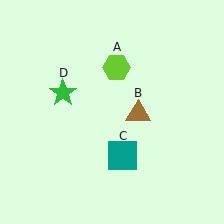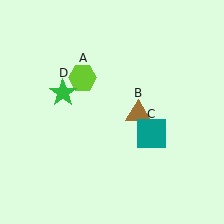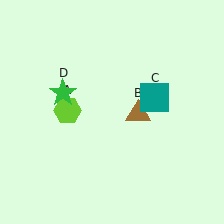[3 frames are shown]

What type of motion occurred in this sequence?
The lime hexagon (object A), teal square (object C) rotated counterclockwise around the center of the scene.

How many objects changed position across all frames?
2 objects changed position: lime hexagon (object A), teal square (object C).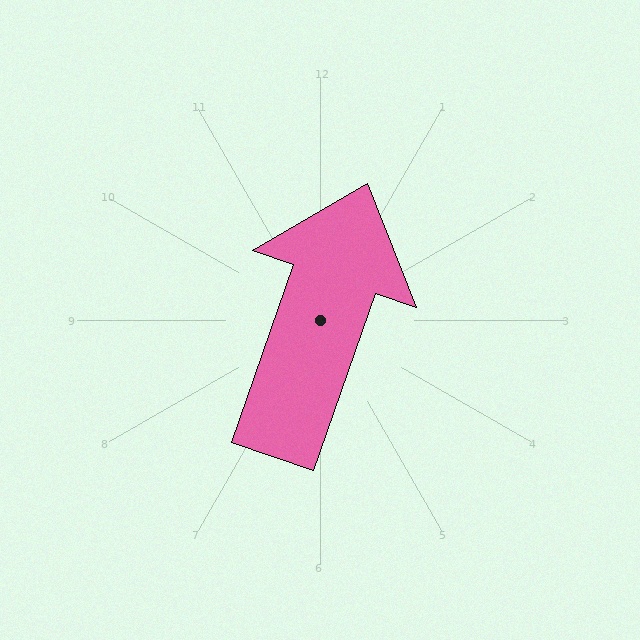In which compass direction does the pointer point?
North.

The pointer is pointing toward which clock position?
Roughly 1 o'clock.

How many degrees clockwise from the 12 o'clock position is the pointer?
Approximately 19 degrees.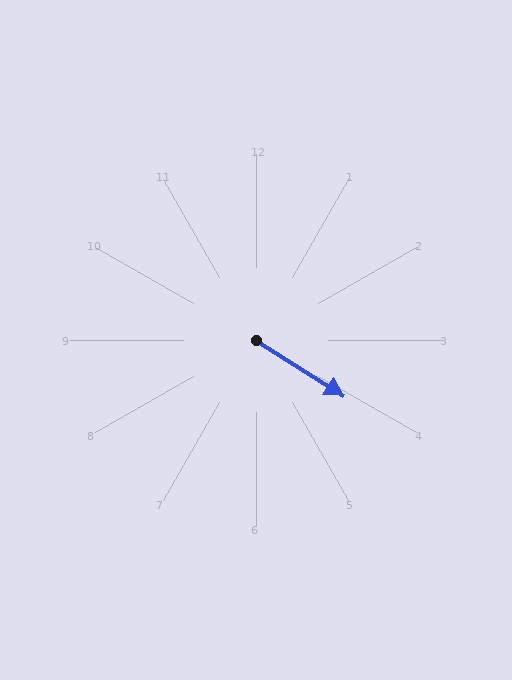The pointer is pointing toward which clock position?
Roughly 4 o'clock.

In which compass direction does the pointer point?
Southeast.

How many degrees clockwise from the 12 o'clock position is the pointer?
Approximately 122 degrees.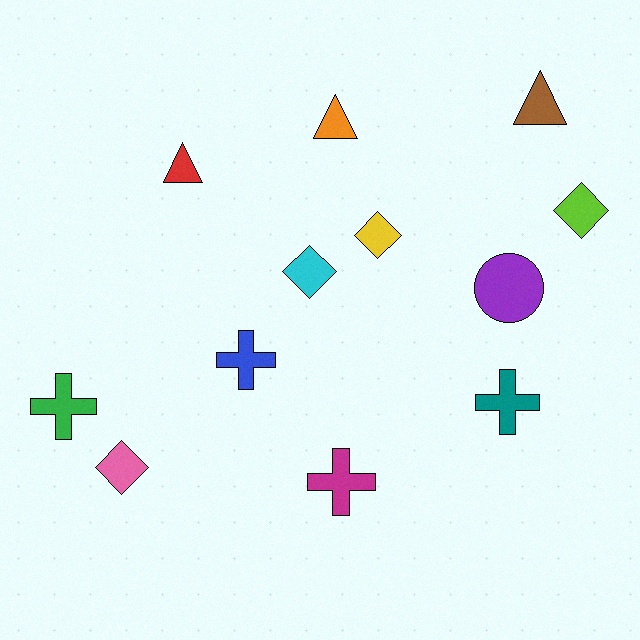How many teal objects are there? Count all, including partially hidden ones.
There is 1 teal object.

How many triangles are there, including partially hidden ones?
There are 3 triangles.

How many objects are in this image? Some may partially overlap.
There are 12 objects.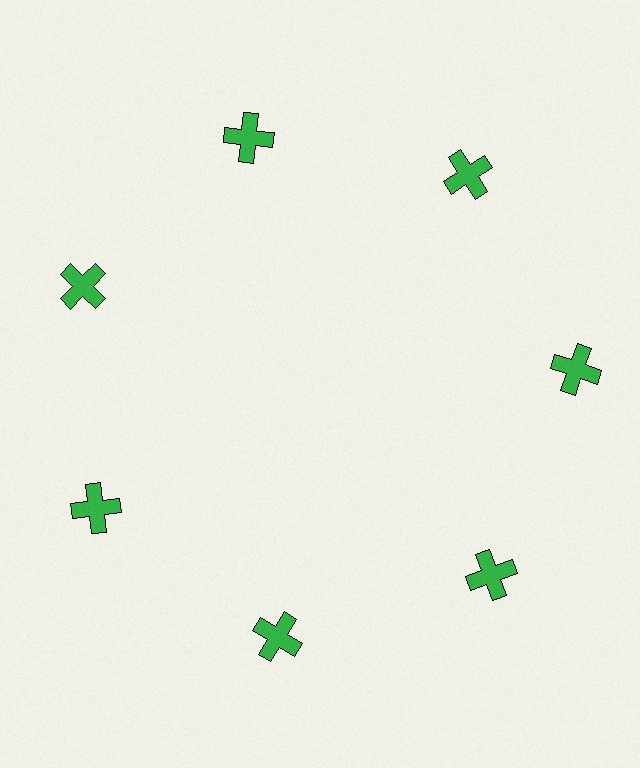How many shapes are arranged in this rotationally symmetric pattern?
There are 7 shapes, arranged in 7 groups of 1.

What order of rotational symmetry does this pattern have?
This pattern has 7-fold rotational symmetry.